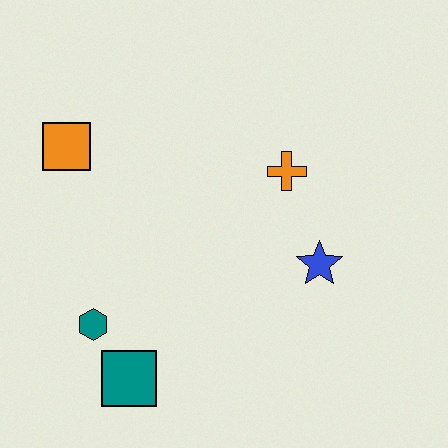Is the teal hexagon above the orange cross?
No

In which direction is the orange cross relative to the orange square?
The orange cross is to the right of the orange square.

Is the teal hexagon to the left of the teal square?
Yes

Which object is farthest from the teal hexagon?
The orange cross is farthest from the teal hexagon.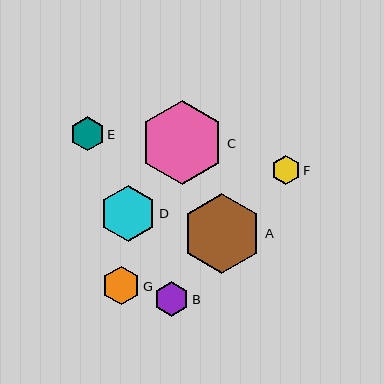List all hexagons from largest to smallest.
From largest to smallest: C, A, D, G, B, E, F.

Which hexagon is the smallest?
Hexagon F is the smallest with a size of approximately 29 pixels.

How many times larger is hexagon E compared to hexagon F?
Hexagon E is approximately 1.2 times the size of hexagon F.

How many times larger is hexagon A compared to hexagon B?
Hexagon A is approximately 2.3 times the size of hexagon B.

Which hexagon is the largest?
Hexagon C is the largest with a size of approximately 85 pixels.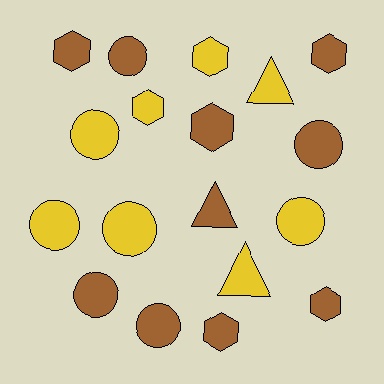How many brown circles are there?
There are 4 brown circles.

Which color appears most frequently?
Brown, with 10 objects.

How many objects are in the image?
There are 18 objects.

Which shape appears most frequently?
Circle, with 8 objects.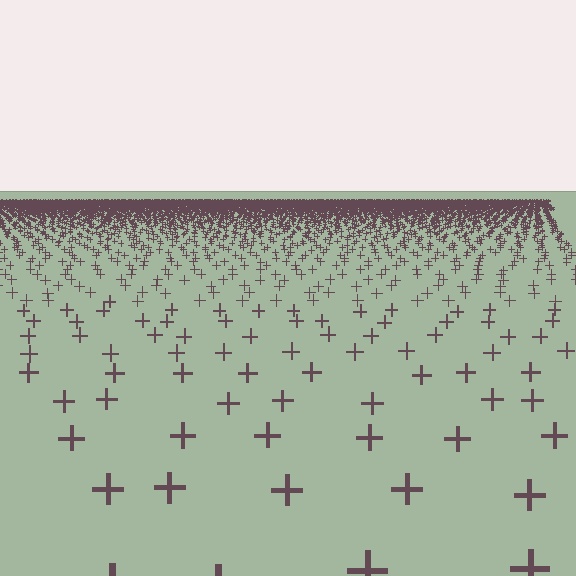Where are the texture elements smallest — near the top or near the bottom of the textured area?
Near the top.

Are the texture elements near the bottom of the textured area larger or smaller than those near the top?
Larger. Near the bottom, elements are closer to the viewer and appear at a bigger on-screen size.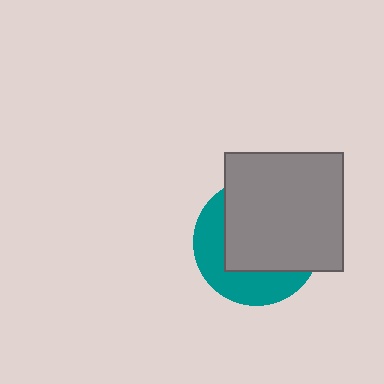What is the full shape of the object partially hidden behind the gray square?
The partially hidden object is a teal circle.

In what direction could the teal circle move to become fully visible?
The teal circle could move toward the lower-left. That would shift it out from behind the gray square entirely.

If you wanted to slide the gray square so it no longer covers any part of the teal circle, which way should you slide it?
Slide it toward the upper-right — that is the most direct way to separate the two shapes.